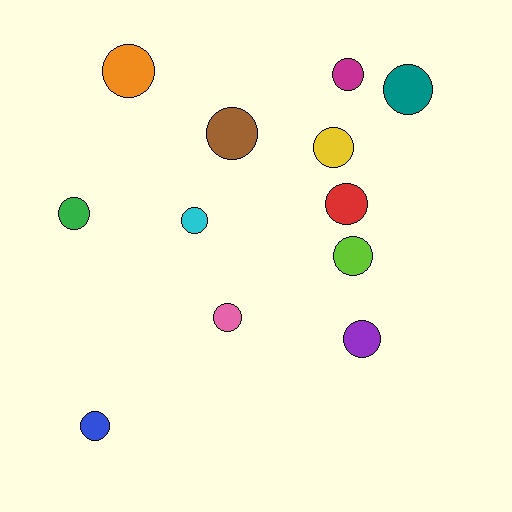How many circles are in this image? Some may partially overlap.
There are 12 circles.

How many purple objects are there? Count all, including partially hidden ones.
There is 1 purple object.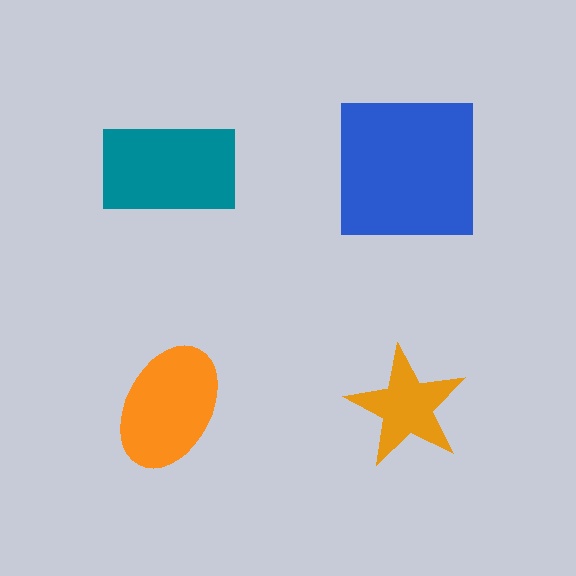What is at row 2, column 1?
An orange ellipse.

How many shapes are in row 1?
2 shapes.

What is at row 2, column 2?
An orange star.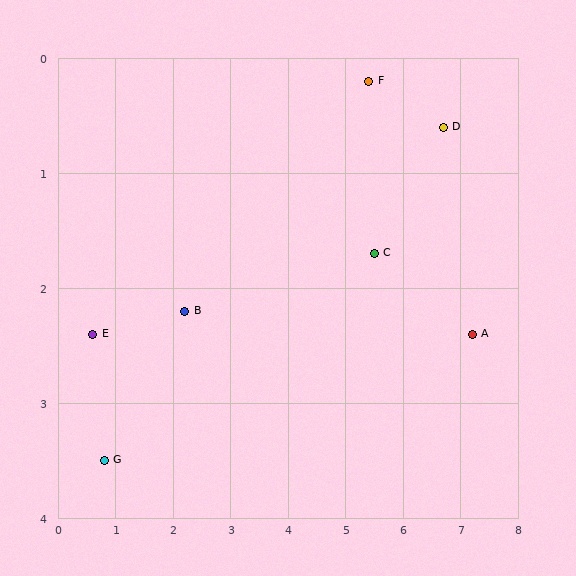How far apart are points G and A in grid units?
Points G and A are about 6.5 grid units apart.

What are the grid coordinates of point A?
Point A is at approximately (7.2, 2.4).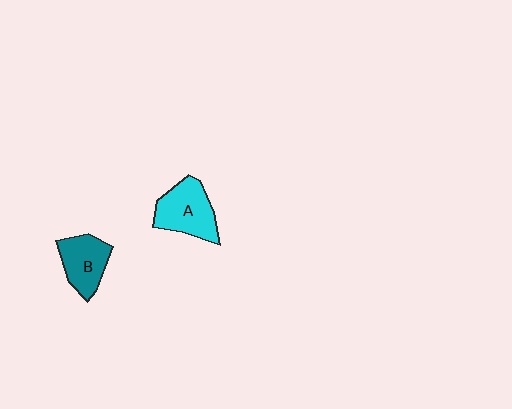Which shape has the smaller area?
Shape B (teal).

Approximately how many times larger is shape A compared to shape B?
Approximately 1.2 times.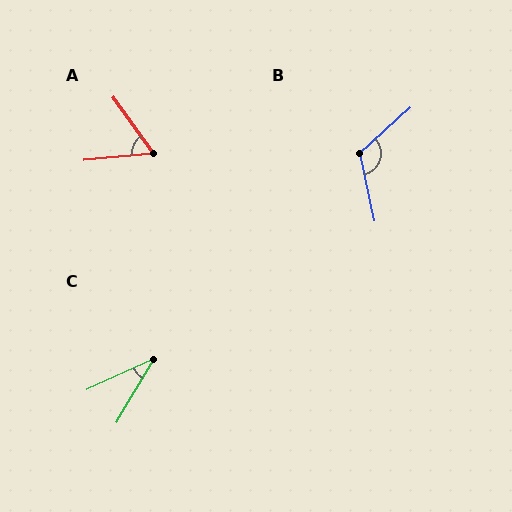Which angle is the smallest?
C, at approximately 35 degrees.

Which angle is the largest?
B, at approximately 120 degrees.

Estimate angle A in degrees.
Approximately 59 degrees.